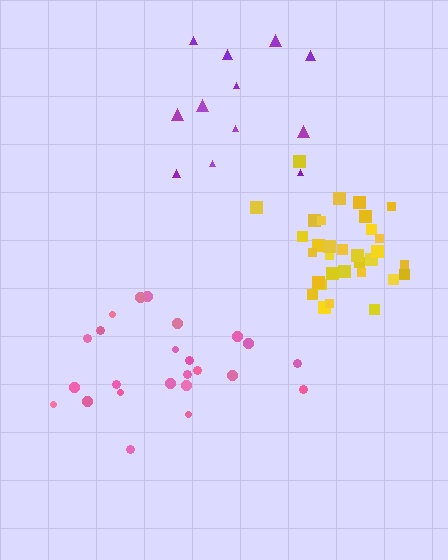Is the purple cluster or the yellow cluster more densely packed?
Yellow.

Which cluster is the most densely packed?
Yellow.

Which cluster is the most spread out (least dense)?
Purple.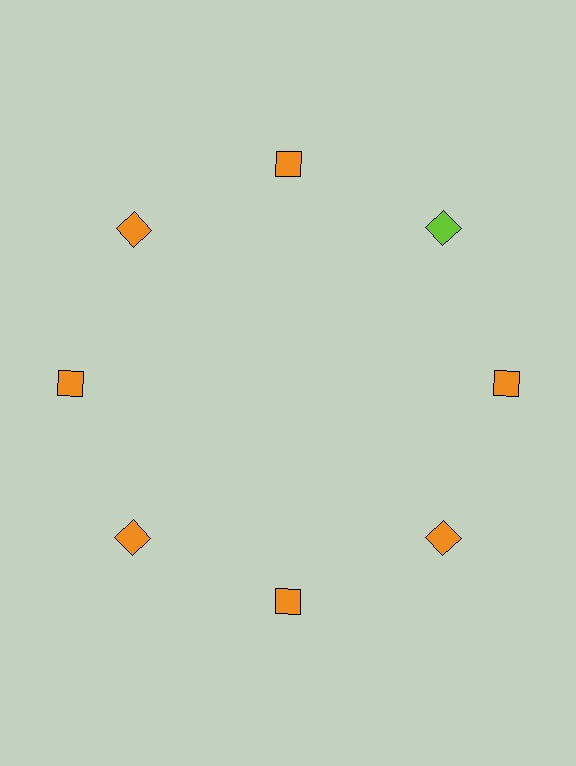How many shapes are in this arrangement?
There are 8 shapes arranged in a ring pattern.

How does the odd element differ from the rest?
It has a different color: lime instead of orange.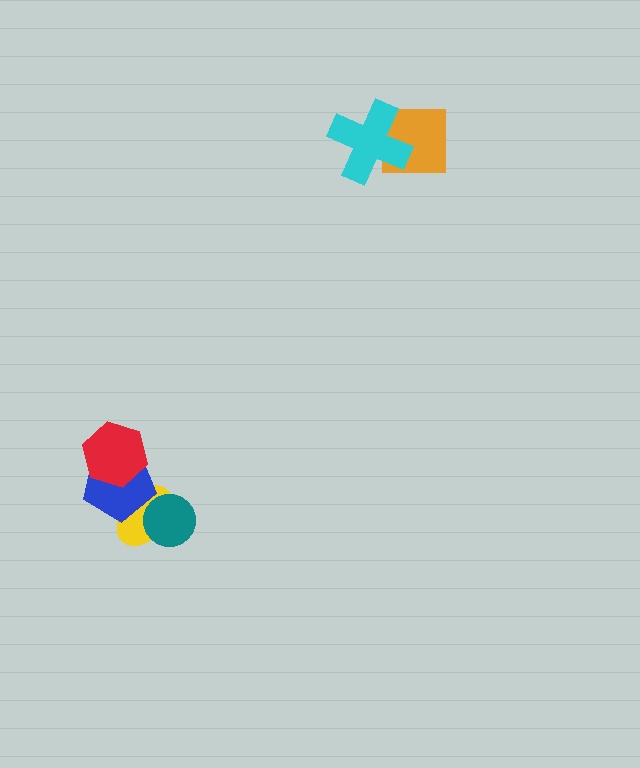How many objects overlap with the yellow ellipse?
2 objects overlap with the yellow ellipse.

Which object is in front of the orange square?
The cyan cross is in front of the orange square.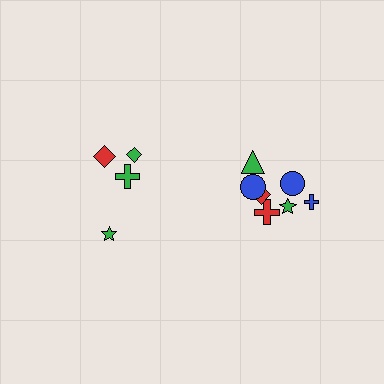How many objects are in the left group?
There are 4 objects.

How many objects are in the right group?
There are 7 objects.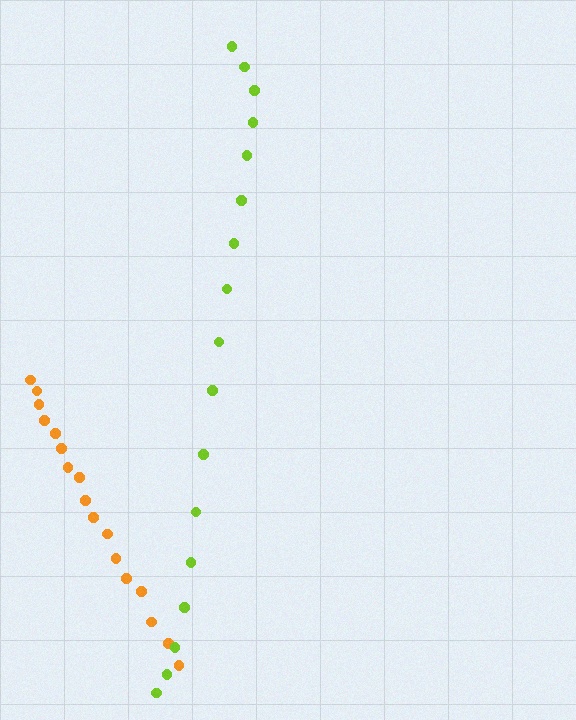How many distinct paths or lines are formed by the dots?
There are 2 distinct paths.